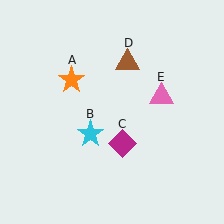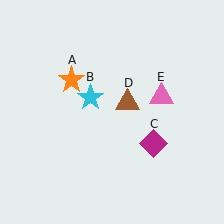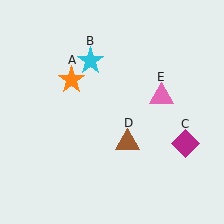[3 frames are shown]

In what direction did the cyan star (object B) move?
The cyan star (object B) moved up.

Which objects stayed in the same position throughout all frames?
Orange star (object A) and pink triangle (object E) remained stationary.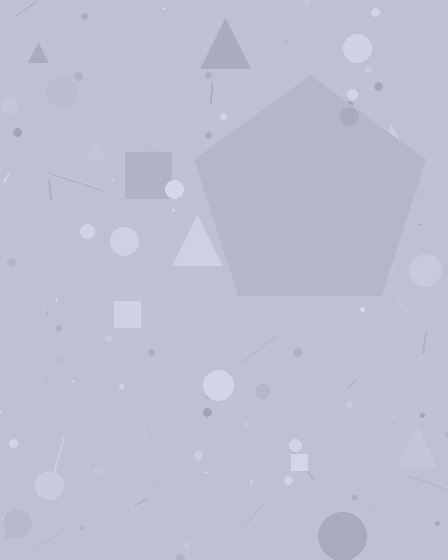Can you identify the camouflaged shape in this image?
The camouflaged shape is a pentagon.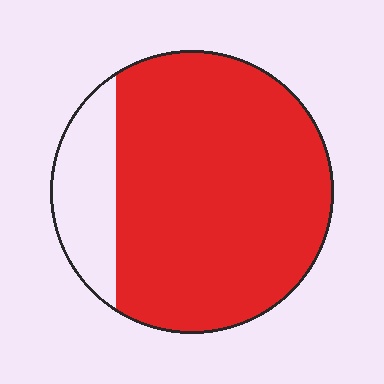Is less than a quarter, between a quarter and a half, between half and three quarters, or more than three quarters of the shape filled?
More than three quarters.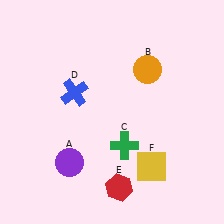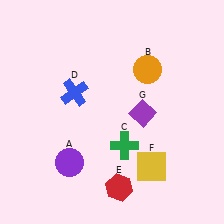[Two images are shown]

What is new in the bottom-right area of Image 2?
A purple diamond (G) was added in the bottom-right area of Image 2.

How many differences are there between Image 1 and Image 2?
There is 1 difference between the two images.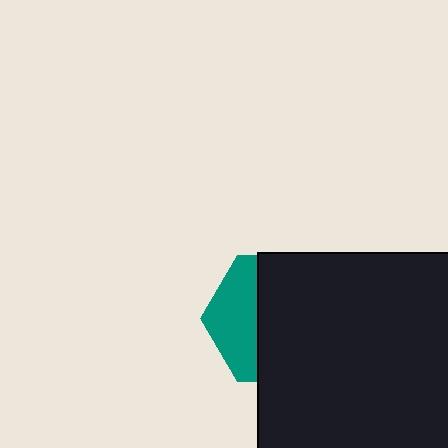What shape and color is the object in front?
The object in front is a black rectangle.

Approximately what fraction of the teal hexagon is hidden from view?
Roughly 65% of the teal hexagon is hidden behind the black rectangle.